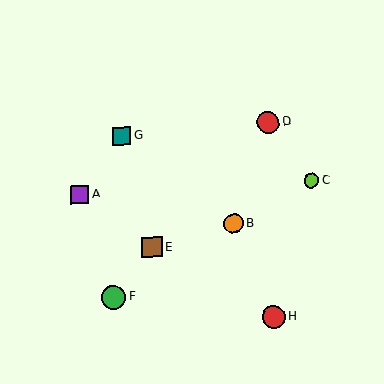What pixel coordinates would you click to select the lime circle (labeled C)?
Click at (311, 180) to select the lime circle C.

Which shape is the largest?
The green circle (labeled F) is the largest.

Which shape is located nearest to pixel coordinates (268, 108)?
The red circle (labeled D) at (268, 122) is nearest to that location.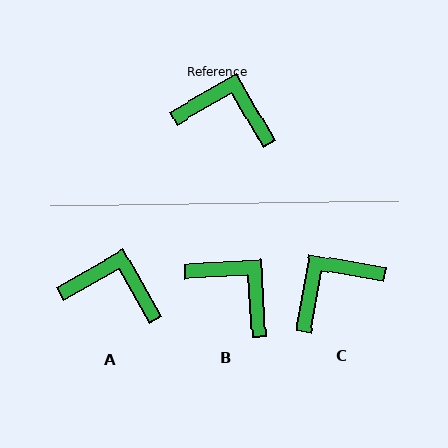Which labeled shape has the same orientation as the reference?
A.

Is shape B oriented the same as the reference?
No, it is off by about 26 degrees.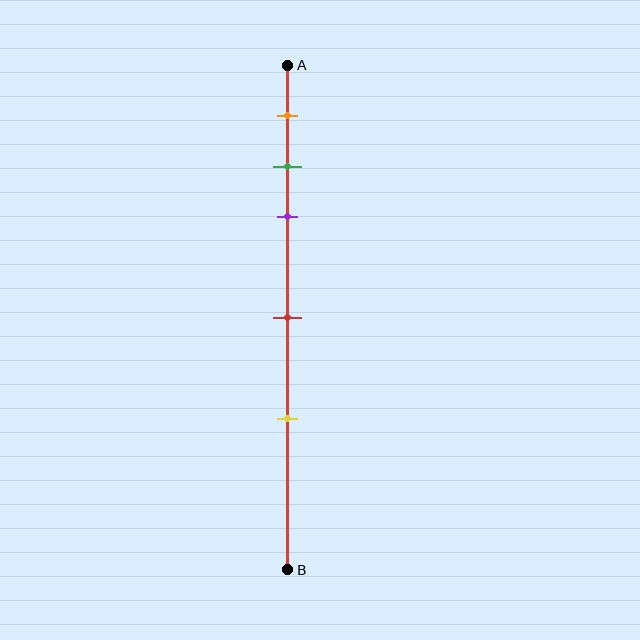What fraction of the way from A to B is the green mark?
The green mark is approximately 20% (0.2) of the way from A to B.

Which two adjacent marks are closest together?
The green and purple marks are the closest adjacent pair.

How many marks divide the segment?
There are 5 marks dividing the segment.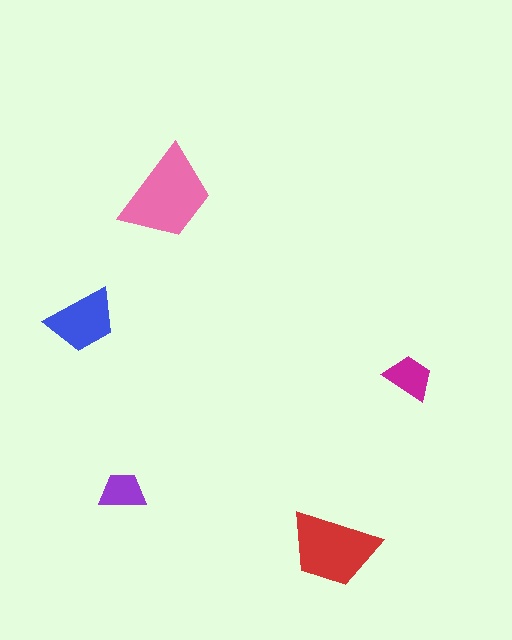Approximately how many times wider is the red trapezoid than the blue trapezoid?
About 1.5 times wider.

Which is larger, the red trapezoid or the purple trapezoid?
The red one.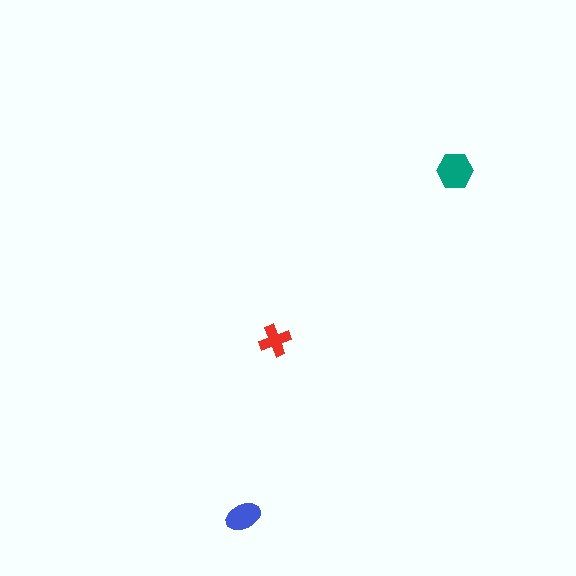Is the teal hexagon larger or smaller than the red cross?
Larger.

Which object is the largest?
The teal hexagon.